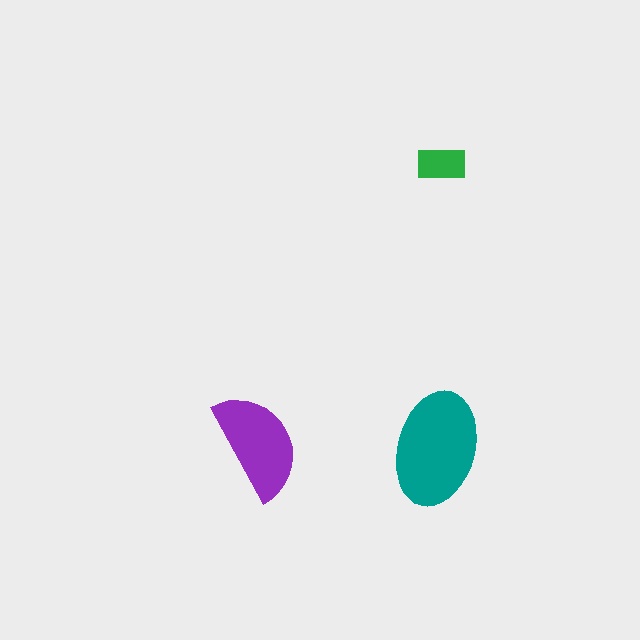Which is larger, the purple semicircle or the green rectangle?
The purple semicircle.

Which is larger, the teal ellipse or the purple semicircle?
The teal ellipse.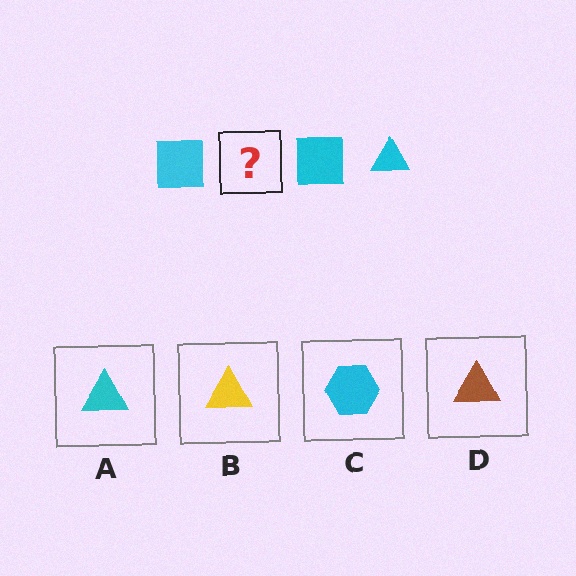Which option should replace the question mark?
Option A.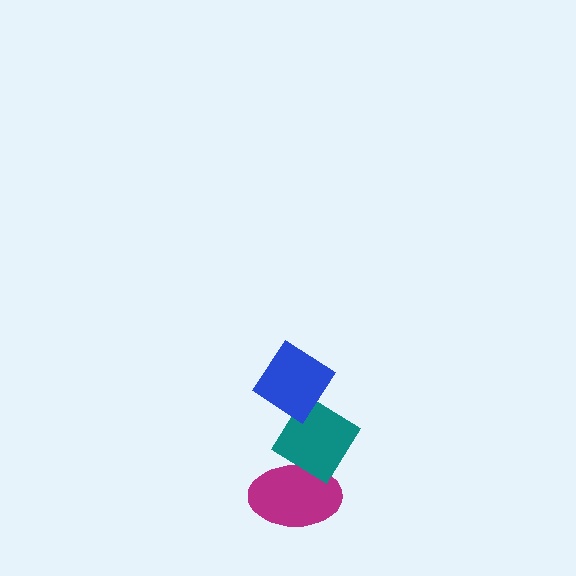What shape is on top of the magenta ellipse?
The teal diamond is on top of the magenta ellipse.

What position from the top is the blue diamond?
The blue diamond is 1st from the top.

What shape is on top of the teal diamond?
The blue diamond is on top of the teal diamond.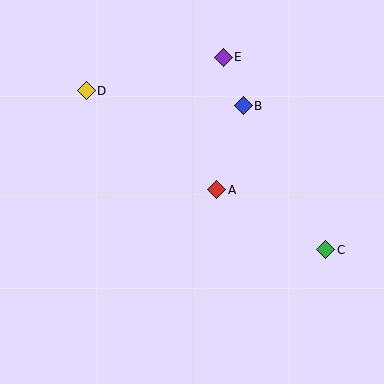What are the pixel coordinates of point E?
Point E is at (223, 57).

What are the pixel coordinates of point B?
Point B is at (243, 106).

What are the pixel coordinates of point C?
Point C is at (326, 250).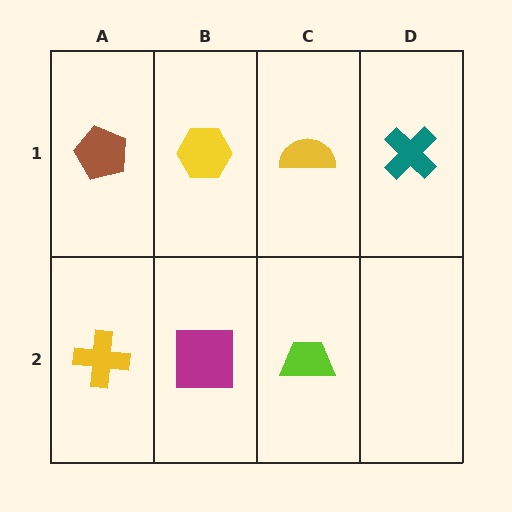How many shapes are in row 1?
4 shapes.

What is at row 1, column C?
A yellow semicircle.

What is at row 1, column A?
A brown pentagon.